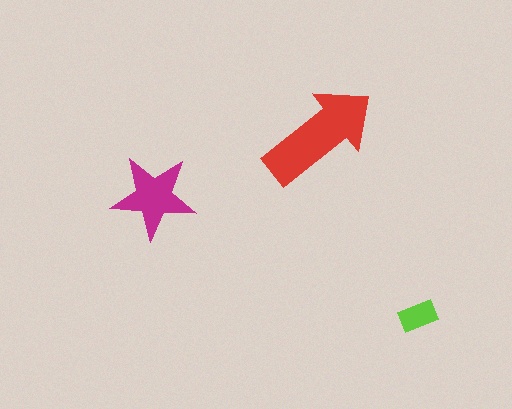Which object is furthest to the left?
The magenta star is leftmost.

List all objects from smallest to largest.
The lime rectangle, the magenta star, the red arrow.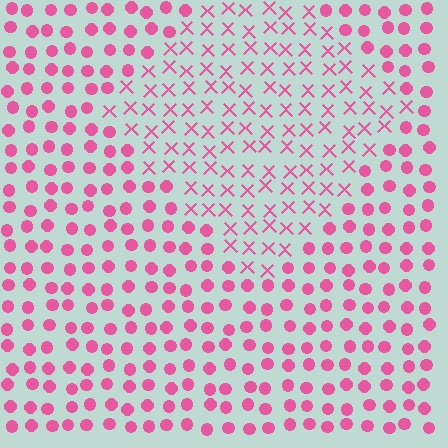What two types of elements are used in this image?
The image uses X marks inside the diamond region and circles outside it.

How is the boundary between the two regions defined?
The boundary is defined by a change in element shape: X marks inside vs. circles outside. All elements share the same color and spacing.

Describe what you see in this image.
The image is filled with small pink elements arranged in a uniform grid. A diamond-shaped region contains X marks, while the surrounding area contains circles. The boundary is defined purely by the change in element shape.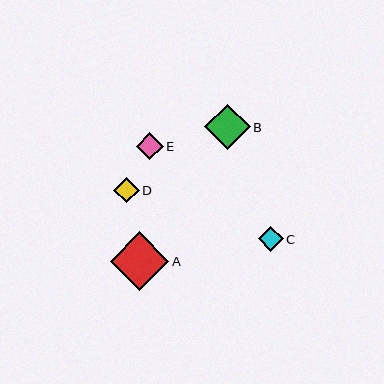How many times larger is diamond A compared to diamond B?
Diamond A is approximately 1.3 times the size of diamond B.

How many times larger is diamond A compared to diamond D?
Diamond A is approximately 2.3 times the size of diamond D.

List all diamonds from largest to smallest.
From largest to smallest: A, B, E, D, C.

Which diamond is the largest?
Diamond A is the largest with a size of approximately 59 pixels.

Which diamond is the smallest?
Diamond C is the smallest with a size of approximately 25 pixels.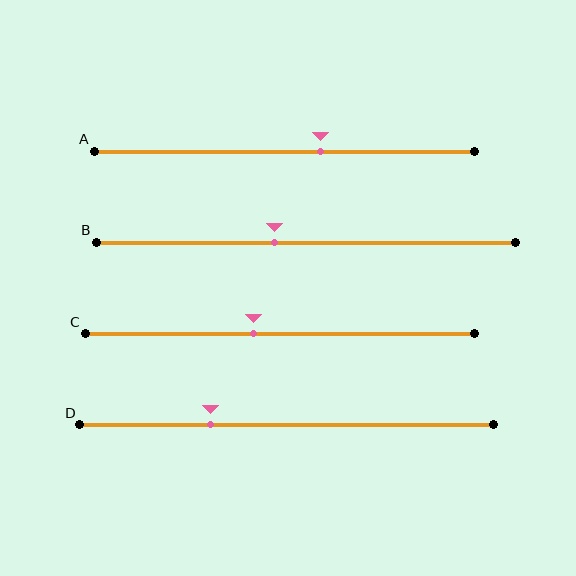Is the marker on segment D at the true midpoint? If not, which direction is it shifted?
No, the marker on segment D is shifted to the left by about 18% of the segment length.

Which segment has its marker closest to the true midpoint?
Segment C has its marker closest to the true midpoint.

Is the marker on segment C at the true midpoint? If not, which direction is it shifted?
No, the marker on segment C is shifted to the left by about 7% of the segment length.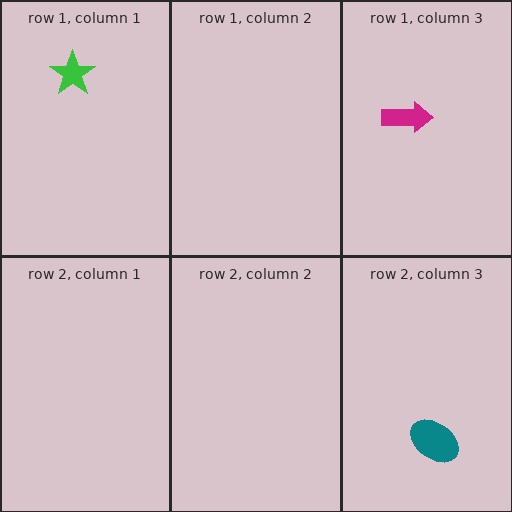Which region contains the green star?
The row 1, column 1 region.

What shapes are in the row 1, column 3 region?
The magenta arrow.